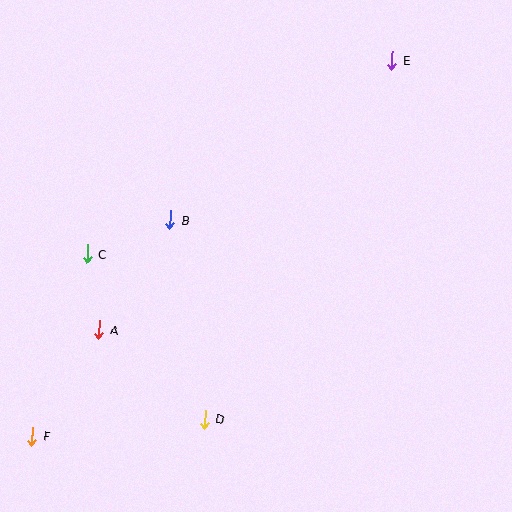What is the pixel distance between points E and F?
The distance between E and F is 521 pixels.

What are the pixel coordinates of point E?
Point E is at (392, 60).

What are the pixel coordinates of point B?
Point B is at (170, 220).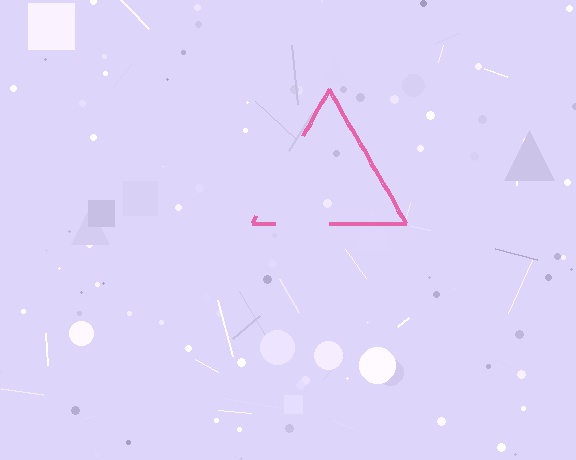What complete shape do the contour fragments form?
The contour fragments form a triangle.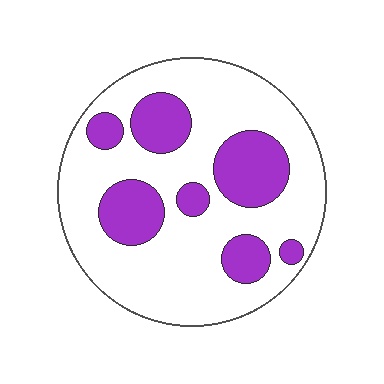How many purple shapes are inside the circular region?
7.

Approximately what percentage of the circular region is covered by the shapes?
Approximately 30%.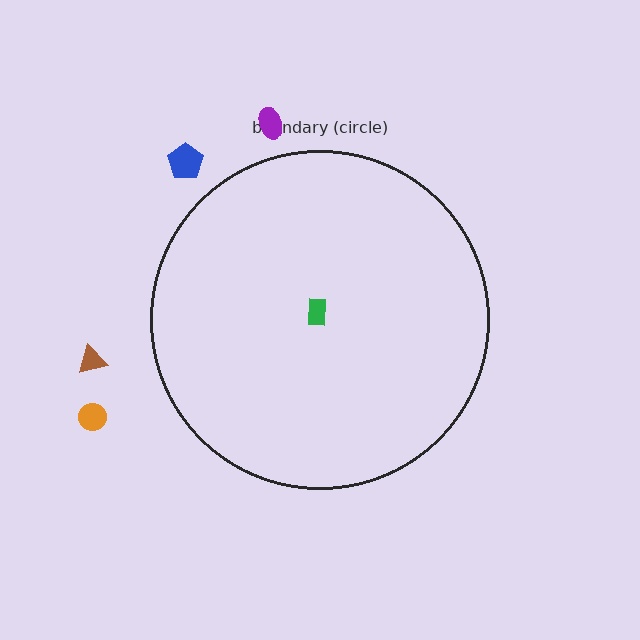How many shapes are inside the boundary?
1 inside, 4 outside.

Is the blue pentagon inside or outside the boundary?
Outside.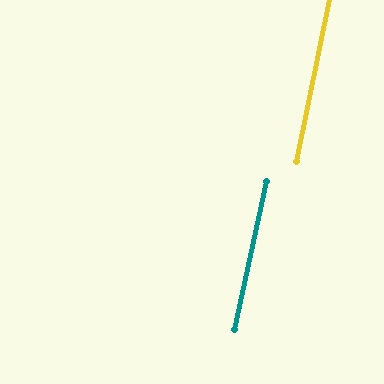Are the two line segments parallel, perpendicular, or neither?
Parallel — their directions differ by only 0.7°.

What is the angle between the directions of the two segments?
Approximately 1 degree.